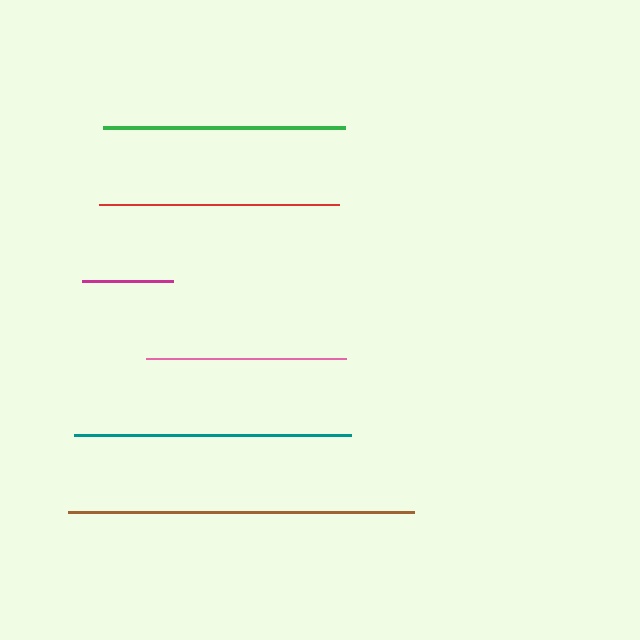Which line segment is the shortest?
The magenta line is the shortest at approximately 91 pixels.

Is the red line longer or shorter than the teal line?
The teal line is longer than the red line.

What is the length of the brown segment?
The brown segment is approximately 346 pixels long.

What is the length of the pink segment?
The pink segment is approximately 200 pixels long.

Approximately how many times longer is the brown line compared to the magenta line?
The brown line is approximately 3.8 times the length of the magenta line.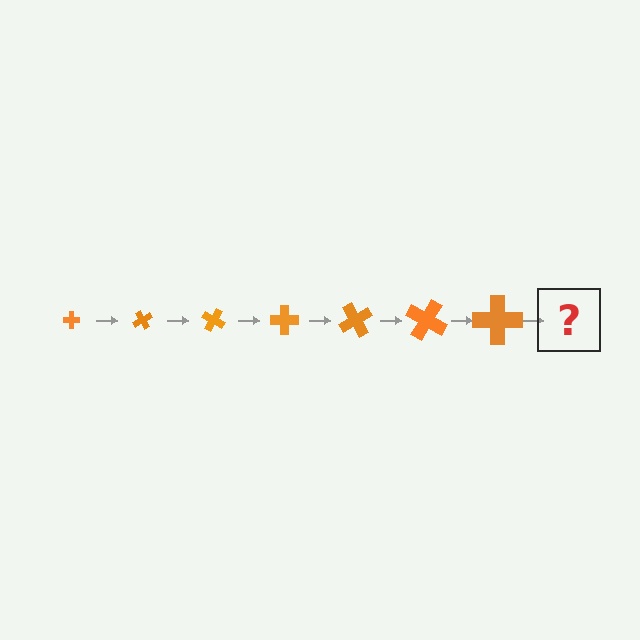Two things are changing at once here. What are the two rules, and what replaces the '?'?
The two rules are that the cross grows larger each step and it rotates 60 degrees each step. The '?' should be a cross, larger than the previous one and rotated 420 degrees from the start.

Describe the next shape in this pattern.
It should be a cross, larger than the previous one and rotated 420 degrees from the start.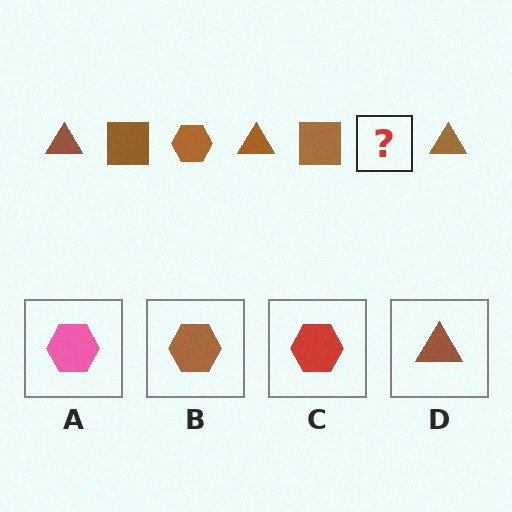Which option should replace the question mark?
Option B.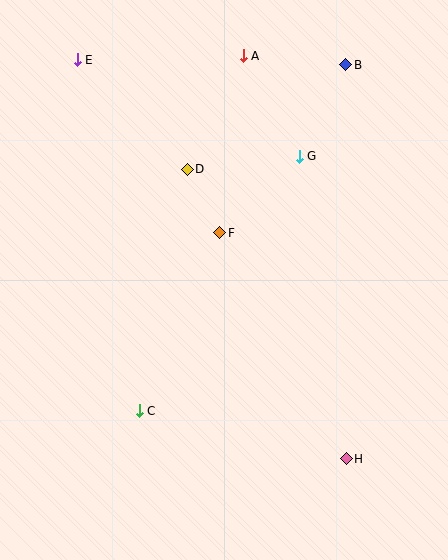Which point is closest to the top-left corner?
Point E is closest to the top-left corner.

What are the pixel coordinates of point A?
Point A is at (243, 56).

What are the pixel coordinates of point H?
Point H is at (346, 459).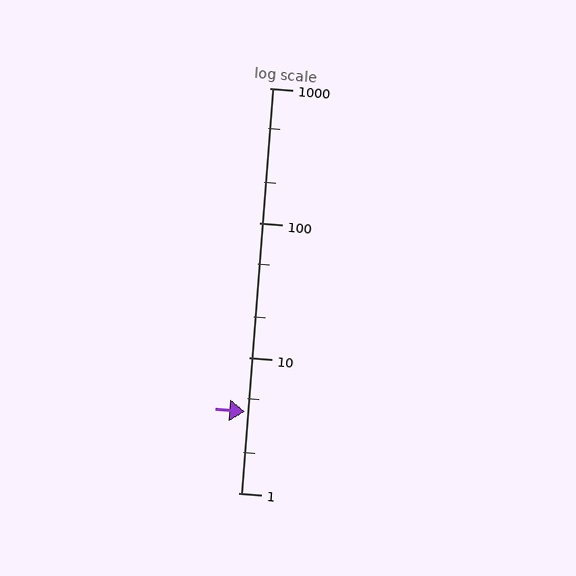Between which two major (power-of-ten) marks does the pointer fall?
The pointer is between 1 and 10.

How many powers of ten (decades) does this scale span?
The scale spans 3 decades, from 1 to 1000.